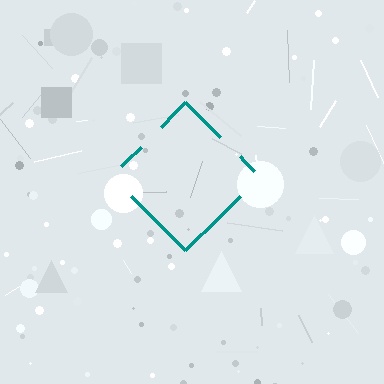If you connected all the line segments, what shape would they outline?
They would outline a diamond.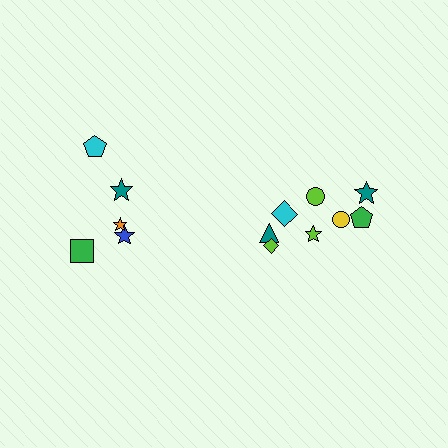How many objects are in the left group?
There are 5 objects.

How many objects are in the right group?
There are 8 objects.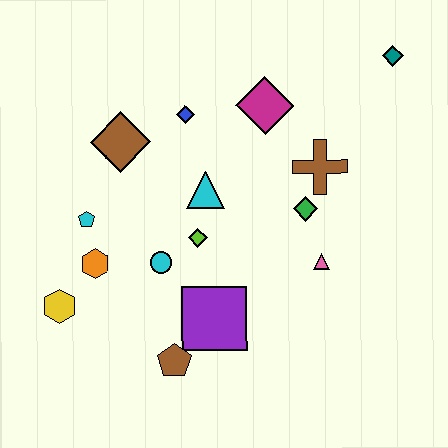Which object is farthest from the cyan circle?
The teal diamond is farthest from the cyan circle.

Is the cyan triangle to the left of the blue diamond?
No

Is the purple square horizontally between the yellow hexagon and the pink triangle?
Yes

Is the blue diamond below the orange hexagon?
No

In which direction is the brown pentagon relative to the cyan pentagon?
The brown pentagon is below the cyan pentagon.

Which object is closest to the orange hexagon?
The cyan pentagon is closest to the orange hexagon.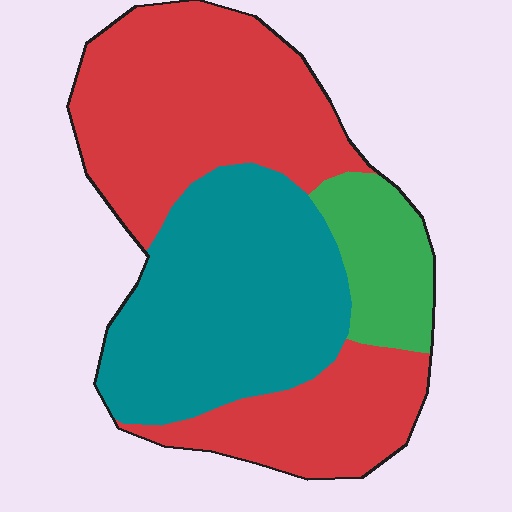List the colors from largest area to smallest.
From largest to smallest: red, teal, green.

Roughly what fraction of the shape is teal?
Teal takes up about three eighths (3/8) of the shape.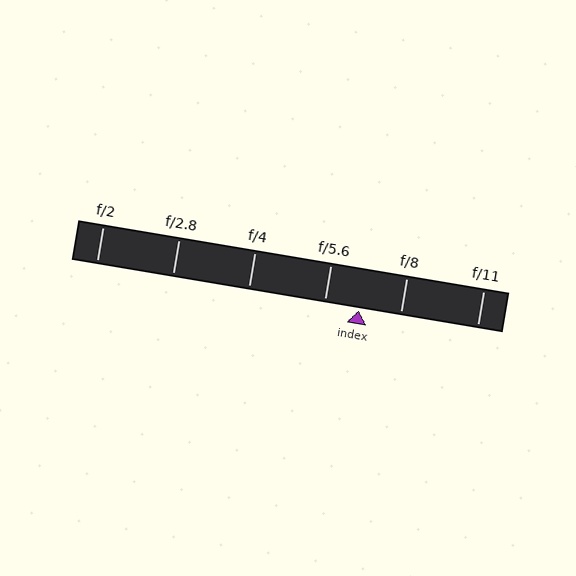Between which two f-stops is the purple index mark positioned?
The index mark is between f/5.6 and f/8.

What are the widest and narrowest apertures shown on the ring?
The widest aperture shown is f/2 and the narrowest is f/11.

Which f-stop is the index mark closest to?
The index mark is closest to f/5.6.